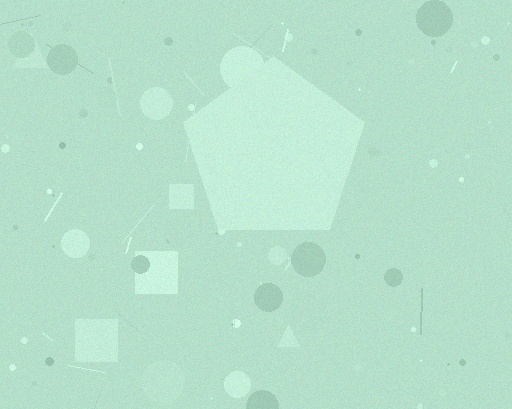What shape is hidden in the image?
A pentagon is hidden in the image.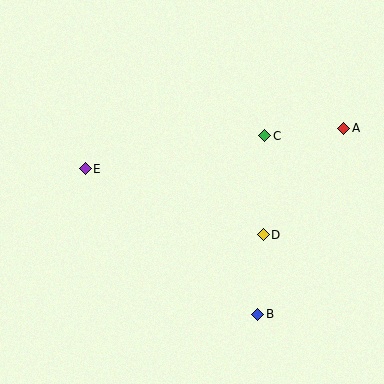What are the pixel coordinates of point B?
Point B is at (258, 314).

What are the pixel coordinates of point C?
Point C is at (265, 136).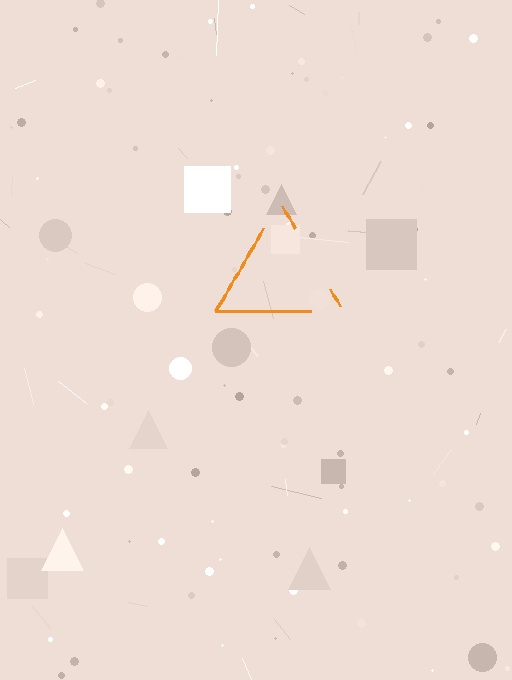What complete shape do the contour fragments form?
The contour fragments form a triangle.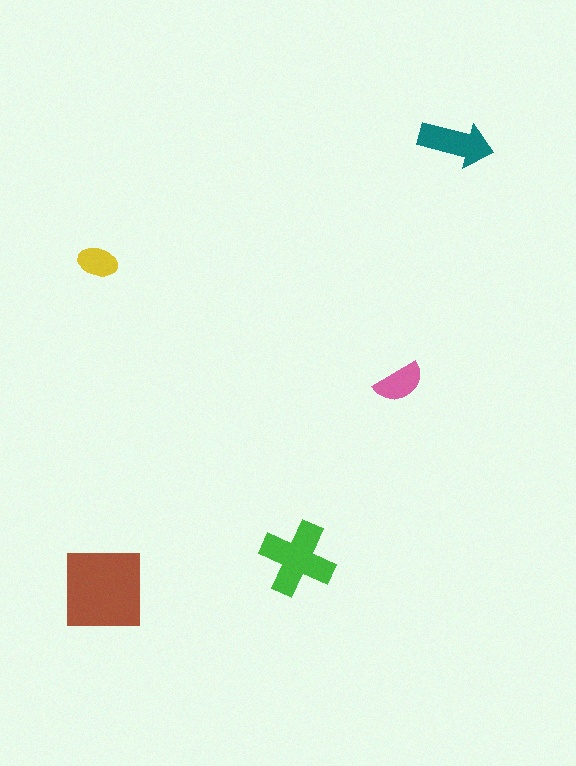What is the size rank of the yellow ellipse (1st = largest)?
5th.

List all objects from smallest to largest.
The yellow ellipse, the pink semicircle, the teal arrow, the green cross, the brown square.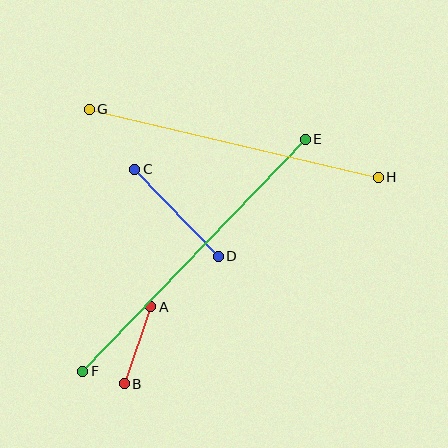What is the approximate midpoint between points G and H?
The midpoint is at approximately (234, 143) pixels.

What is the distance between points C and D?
The distance is approximately 121 pixels.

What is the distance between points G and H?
The distance is approximately 297 pixels.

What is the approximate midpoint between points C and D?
The midpoint is at approximately (177, 213) pixels.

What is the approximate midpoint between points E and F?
The midpoint is at approximately (194, 255) pixels.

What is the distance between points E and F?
The distance is approximately 321 pixels.